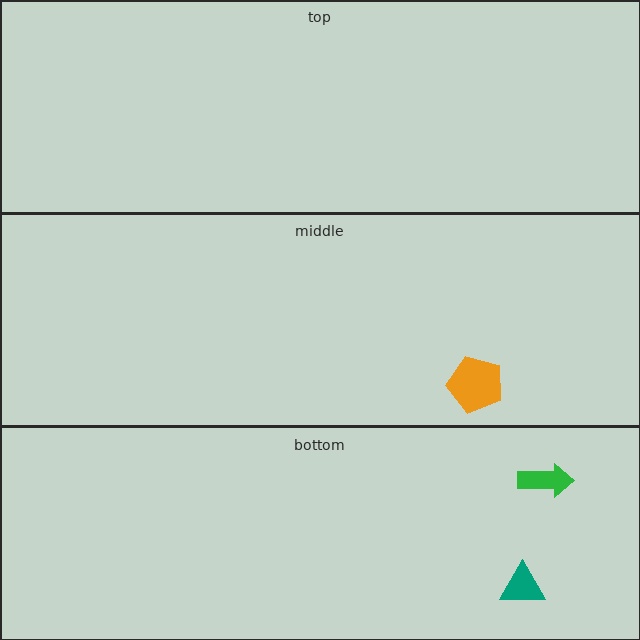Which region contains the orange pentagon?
The middle region.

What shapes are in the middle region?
The orange pentagon.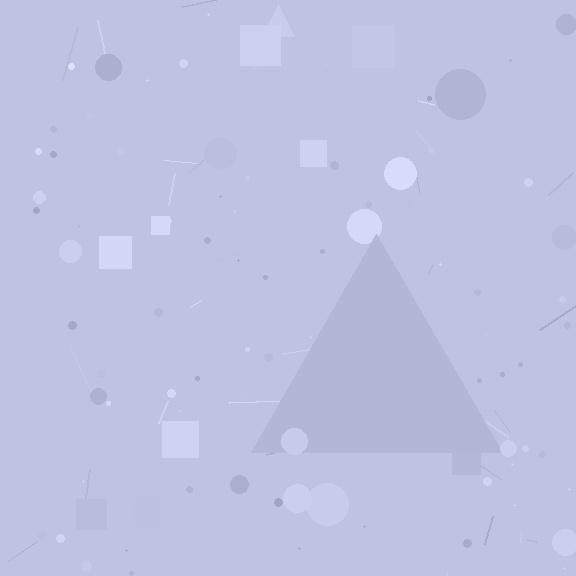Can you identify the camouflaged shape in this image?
The camouflaged shape is a triangle.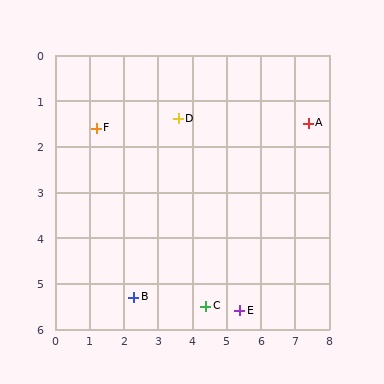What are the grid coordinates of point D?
Point D is at approximately (3.6, 1.4).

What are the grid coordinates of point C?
Point C is at approximately (4.4, 5.5).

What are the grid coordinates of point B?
Point B is at approximately (2.3, 5.3).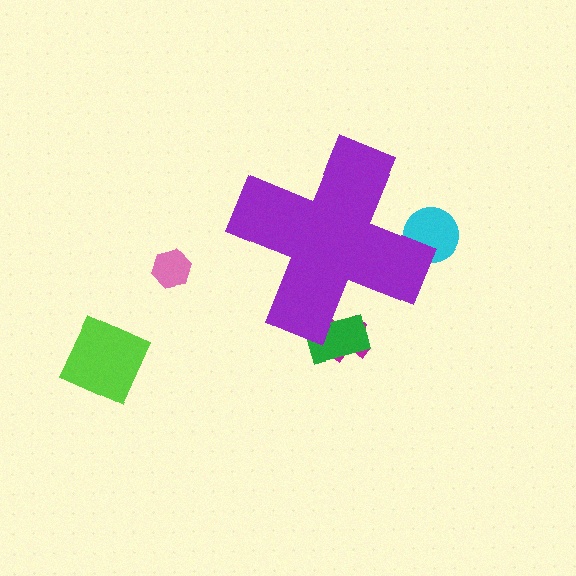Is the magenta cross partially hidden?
Yes, the magenta cross is partially hidden behind the purple cross.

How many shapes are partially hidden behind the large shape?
3 shapes are partially hidden.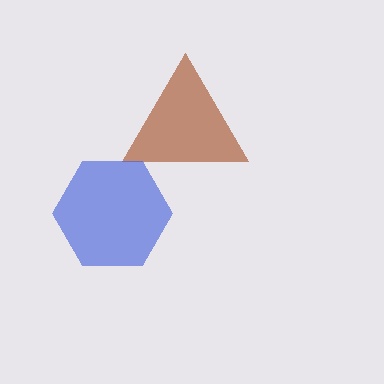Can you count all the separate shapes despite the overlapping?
Yes, there are 2 separate shapes.